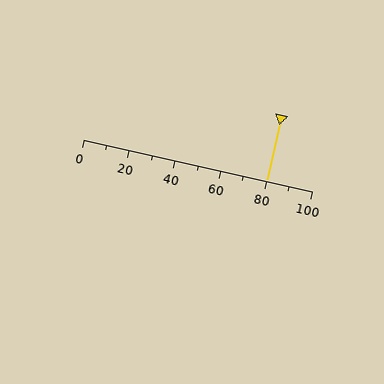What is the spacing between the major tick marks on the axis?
The major ticks are spaced 20 apart.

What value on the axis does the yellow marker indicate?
The marker indicates approximately 80.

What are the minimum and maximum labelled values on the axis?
The axis runs from 0 to 100.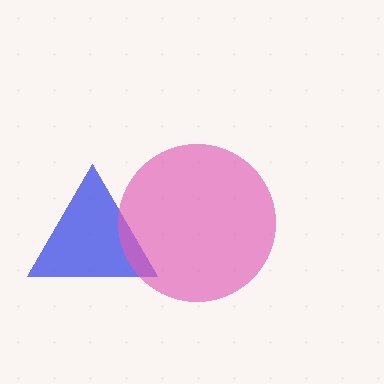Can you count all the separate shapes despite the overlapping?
Yes, there are 2 separate shapes.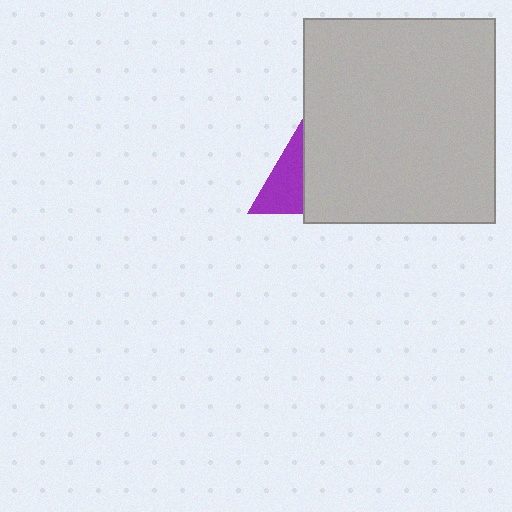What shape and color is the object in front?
The object in front is a light gray rectangle.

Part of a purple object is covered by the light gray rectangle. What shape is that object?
It is a triangle.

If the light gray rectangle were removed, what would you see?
You would see the complete purple triangle.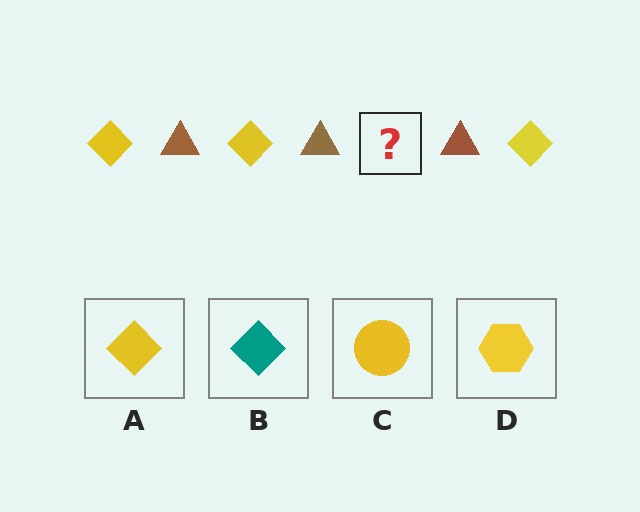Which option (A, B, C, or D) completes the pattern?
A.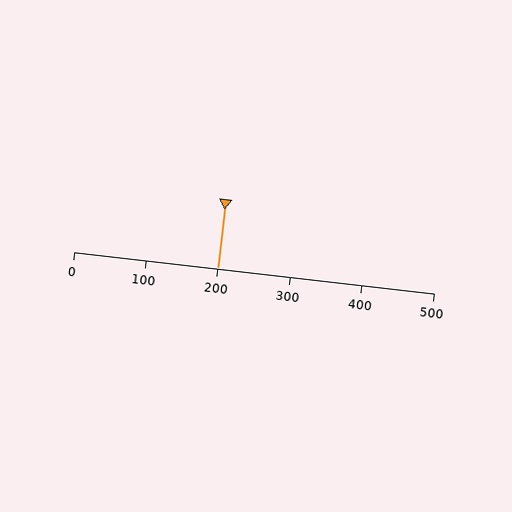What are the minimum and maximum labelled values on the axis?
The axis runs from 0 to 500.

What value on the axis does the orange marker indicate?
The marker indicates approximately 200.